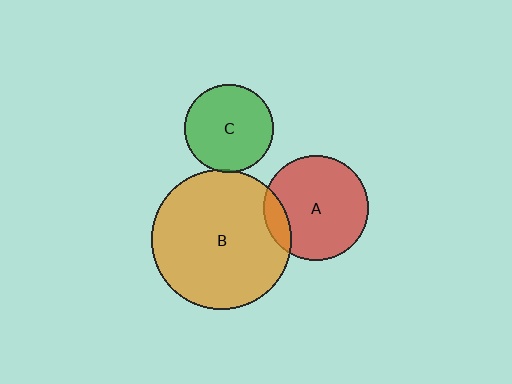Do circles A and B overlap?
Yes.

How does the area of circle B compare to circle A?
Approximately 1.8 times.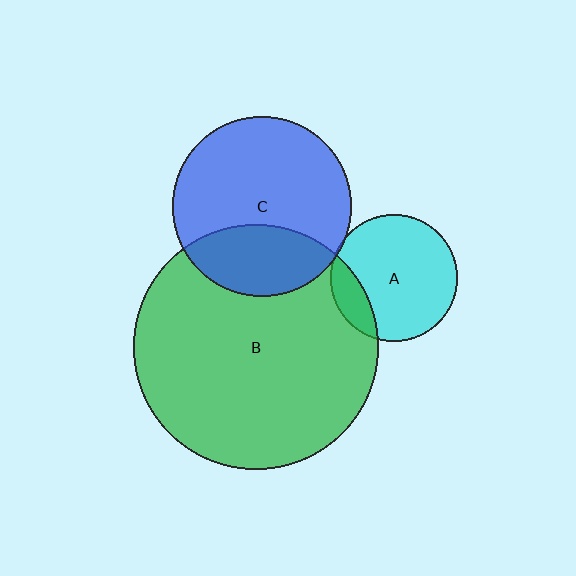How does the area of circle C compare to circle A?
Approximately 2.0 times.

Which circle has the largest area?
Circle B (green).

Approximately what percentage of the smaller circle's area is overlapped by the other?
Approximately 15%.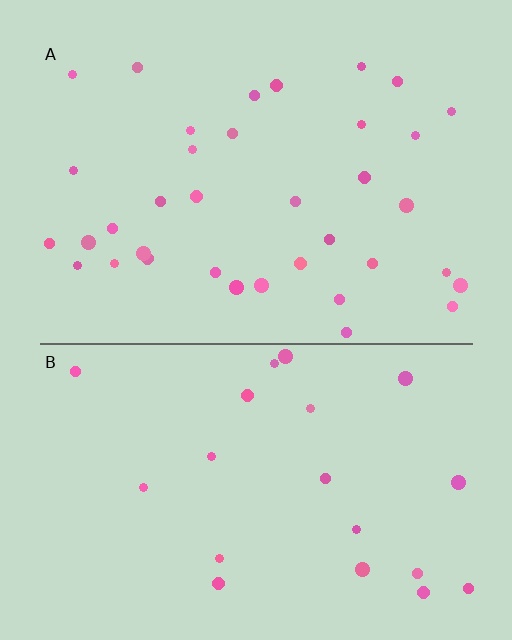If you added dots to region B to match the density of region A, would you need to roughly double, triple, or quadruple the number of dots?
Approximately double.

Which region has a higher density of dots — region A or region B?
A (the top).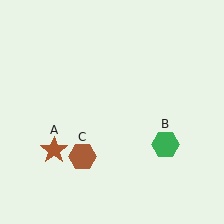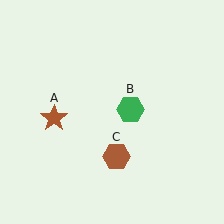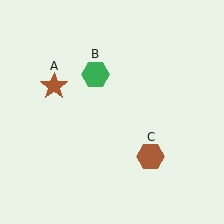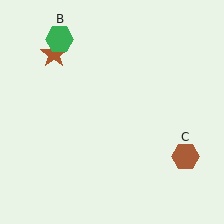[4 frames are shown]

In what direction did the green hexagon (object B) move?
The green hexagon (object B) moved up and to the left.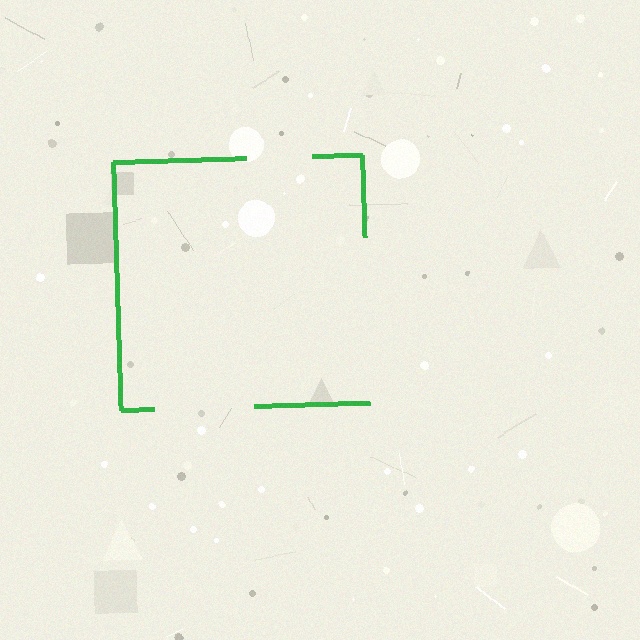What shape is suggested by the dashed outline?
The dashed outline suggests a square.